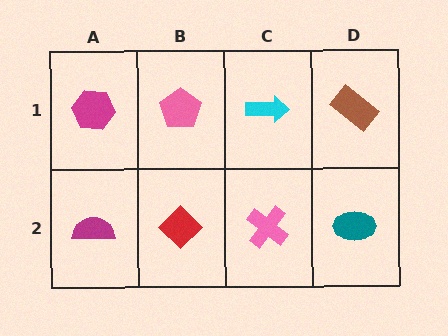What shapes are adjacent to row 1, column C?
A pink cross (row 2, column C), a pink pentagon (row 1, column B), a brown rectangle (row 1, column D).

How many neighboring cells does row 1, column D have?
2.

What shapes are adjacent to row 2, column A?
A magenta hexagon (row 1, column A), a red diamond (row 2, column B).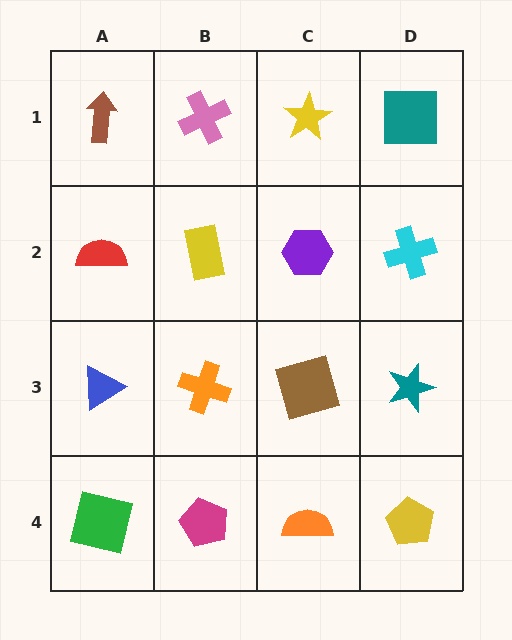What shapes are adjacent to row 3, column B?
A yellow rectangle (row 2, column B), a magenta pentagon (row 4, column B), a blue triangle (row 3, column A), a brown square (row 3, column C).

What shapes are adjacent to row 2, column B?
A pink cross (row 1, column B), an orange cross (row 3, column B), a red semicircle (row 2, column A), a purple hexagon (row 2, column C).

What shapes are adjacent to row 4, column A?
A blue triangle (row 3, column A), a magenta pentagon (row 4, column B).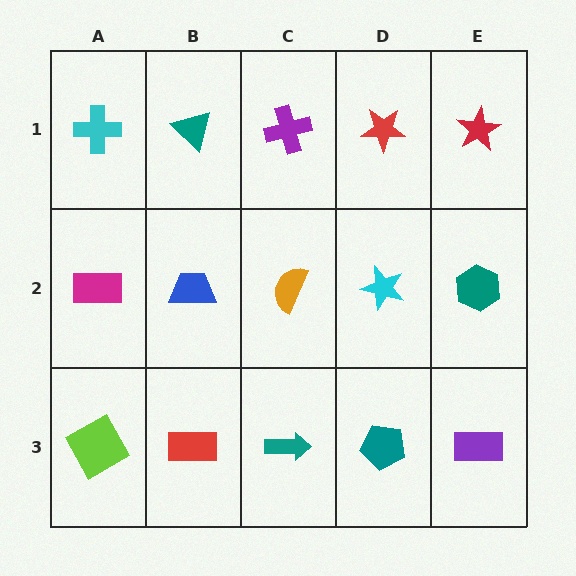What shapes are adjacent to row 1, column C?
An orange semicircle (row 2, column C), a teal triangle (row 1, column B), a red star (row 1, column D).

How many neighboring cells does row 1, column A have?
2.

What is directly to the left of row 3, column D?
A teal arrow.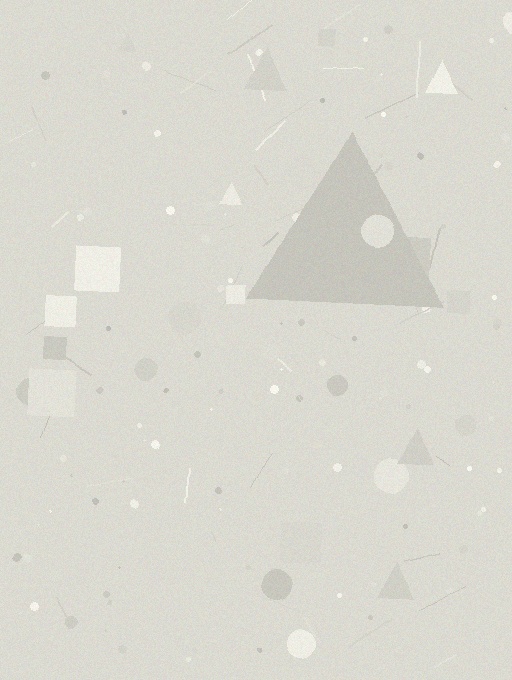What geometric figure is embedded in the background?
A triangle is embedded in the background.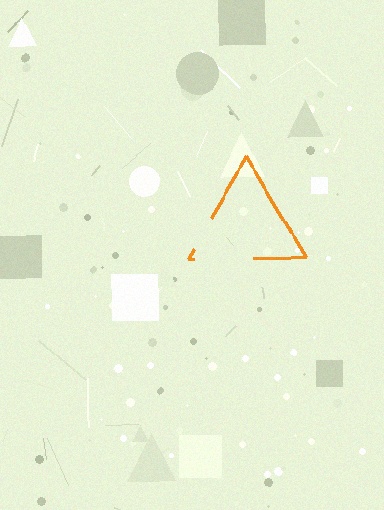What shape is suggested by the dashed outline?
The dashed outline suggests a triangle.